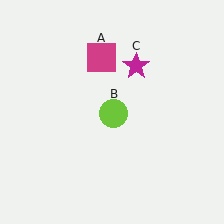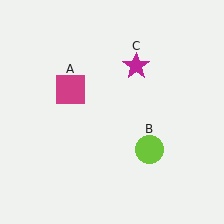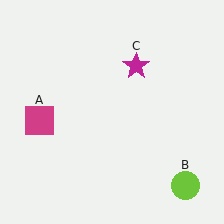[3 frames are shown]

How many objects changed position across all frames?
2 objects changed position: magenta square (object A), lime circle (object B).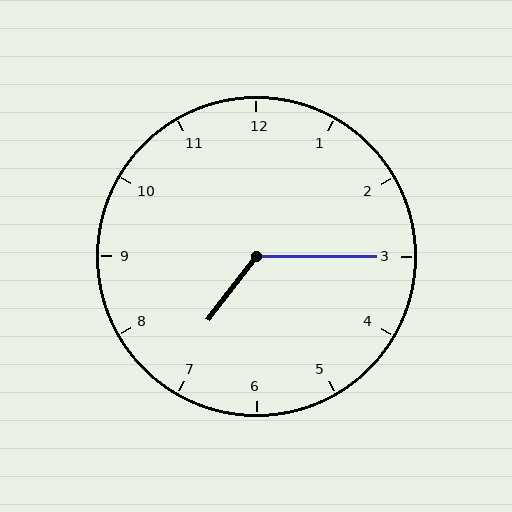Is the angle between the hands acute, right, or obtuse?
It is obtuse.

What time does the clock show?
7:15.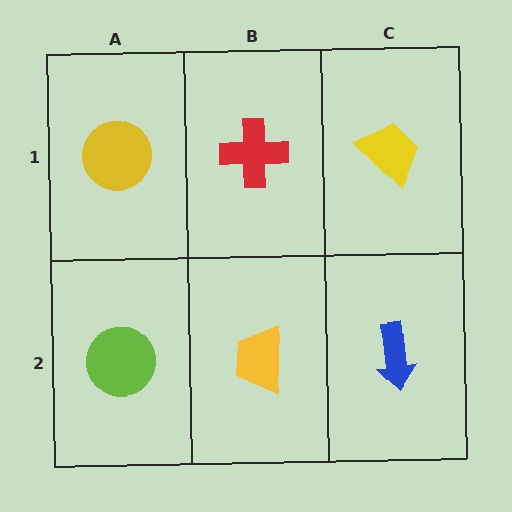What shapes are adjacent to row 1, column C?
A blue arrow (row 2, column C), a red cross (row 1, column B).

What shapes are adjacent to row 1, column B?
A yellow trapezoid (row 2, column B), a yellow circle (row 1, column A), a yellow trapezoid (row 1, column C).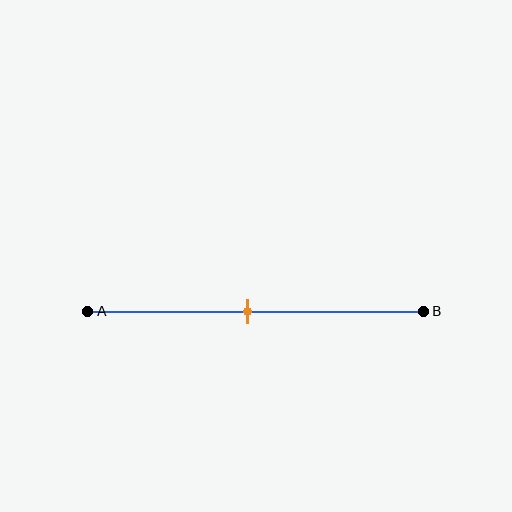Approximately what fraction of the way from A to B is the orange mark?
The orange mark is approximately 50% of the way from A to B.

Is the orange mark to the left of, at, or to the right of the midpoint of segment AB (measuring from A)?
The orange mark is approximately at the midpoint of segment AB.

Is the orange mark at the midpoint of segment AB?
Yes, the mark is approximately at the midpoint.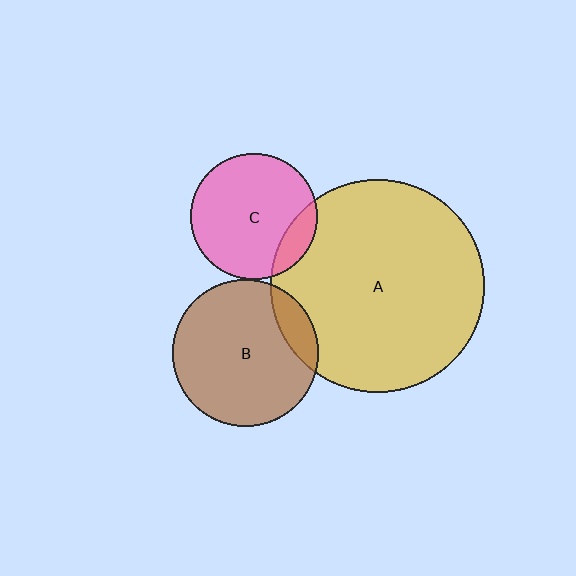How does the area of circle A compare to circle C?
Approximately 2.9 times.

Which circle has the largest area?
Circle A (yellow).